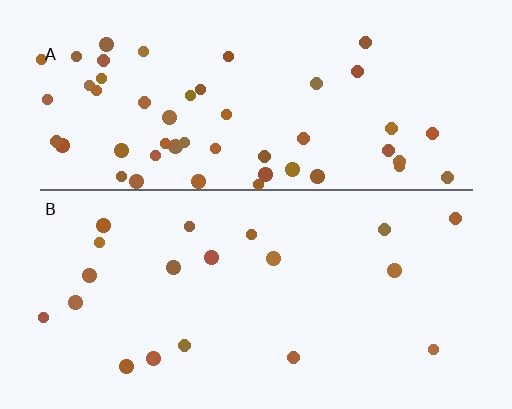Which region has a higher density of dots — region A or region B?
A (the top).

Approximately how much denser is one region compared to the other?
Approximately 2.7× — region A over region B.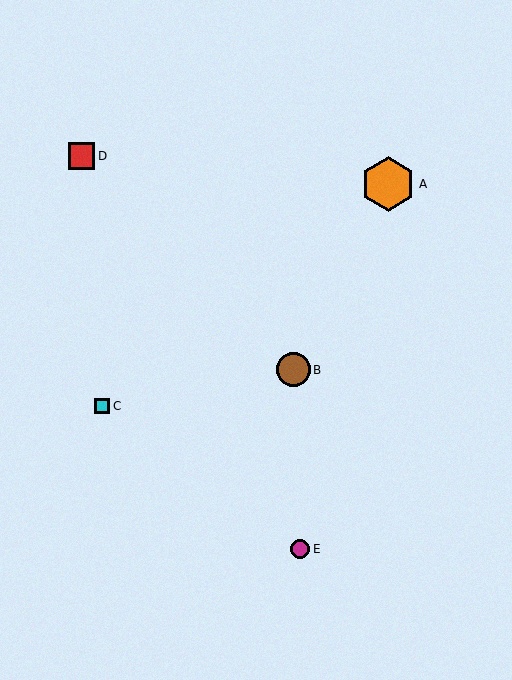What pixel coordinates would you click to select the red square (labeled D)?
Click at (82, 156) to select the red square D.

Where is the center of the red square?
The center of the red square is at (82, 156).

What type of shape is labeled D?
Shape D is a red square.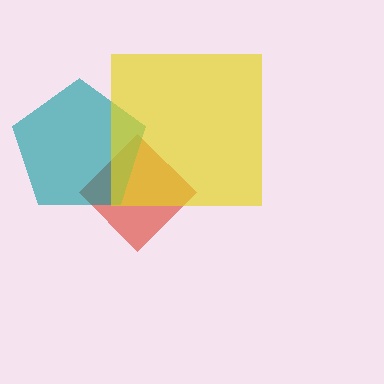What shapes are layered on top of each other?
The layered shapes are: a red diamond, a teal pentagon, a yellow square.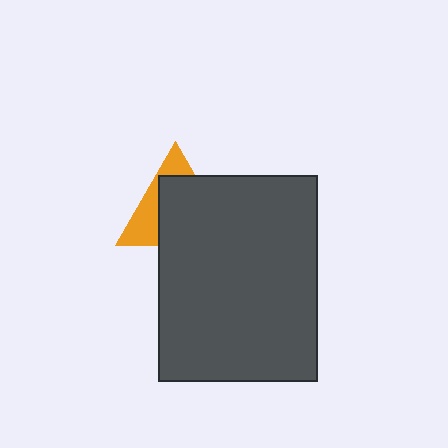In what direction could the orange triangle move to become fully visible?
The orange triangle could move toward the upper-left. That would shift it out from behind the dark gray rectangle entirely.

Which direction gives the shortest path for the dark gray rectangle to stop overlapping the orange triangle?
Moving toward the lower-right gives the shortest separation.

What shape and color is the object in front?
The object in front is a dark gray rectangle.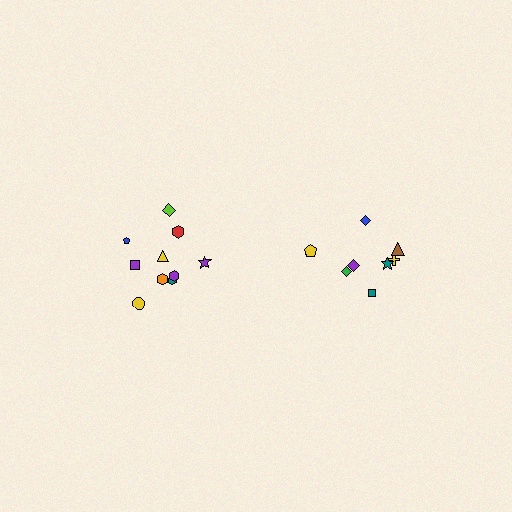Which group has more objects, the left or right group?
The left group.